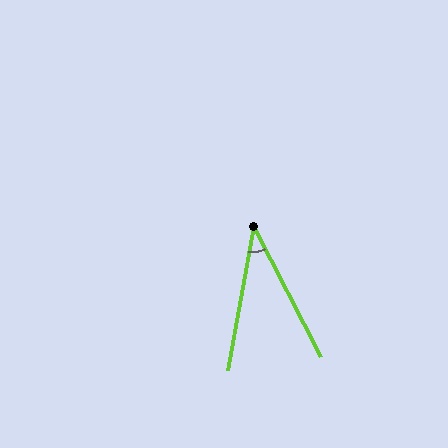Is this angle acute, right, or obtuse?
It is acute.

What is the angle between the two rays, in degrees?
Approximately 37 degrees.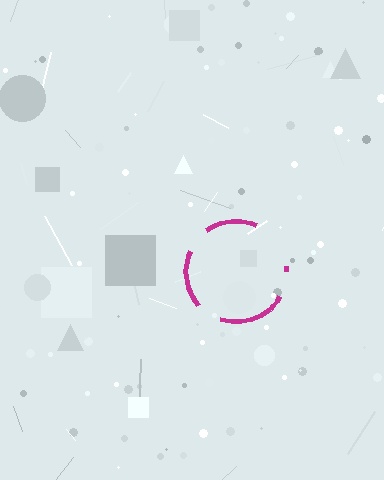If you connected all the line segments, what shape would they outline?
They would outline a circle.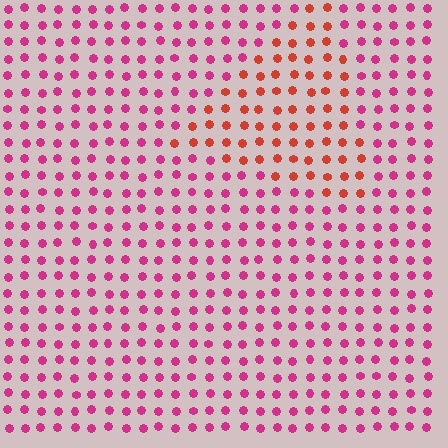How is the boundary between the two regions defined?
The boundary is defined purely by a slight shift in hue (about 39 degrees). Spacing, size, and orientation are identical on both sides.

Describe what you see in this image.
The image is filled with small magenta elements in a uniform arrangement. A triangle-shaped region is visible where the elements are tinted to a slightly different hue, forming a subtle color boundary.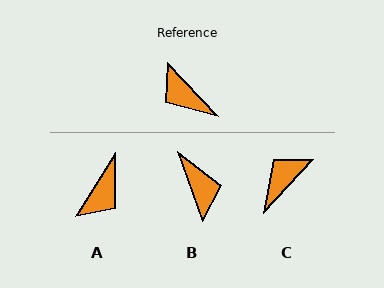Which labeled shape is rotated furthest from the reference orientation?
B, about 156 degrees away.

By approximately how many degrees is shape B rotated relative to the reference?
Approximately 156 degrees counter-clockwise.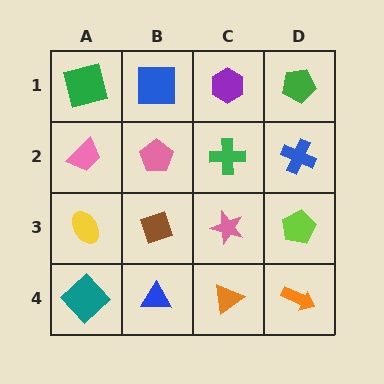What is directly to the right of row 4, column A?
A blue triangle.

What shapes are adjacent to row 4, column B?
A brown diamond (row 3, column B), a teal diamond (row 4, column A), an orange triangle (row 4, column C).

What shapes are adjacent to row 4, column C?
A pink star (row 3, column C), a blue triangle (row 4, column B), an orange arrow (row 4, column D).